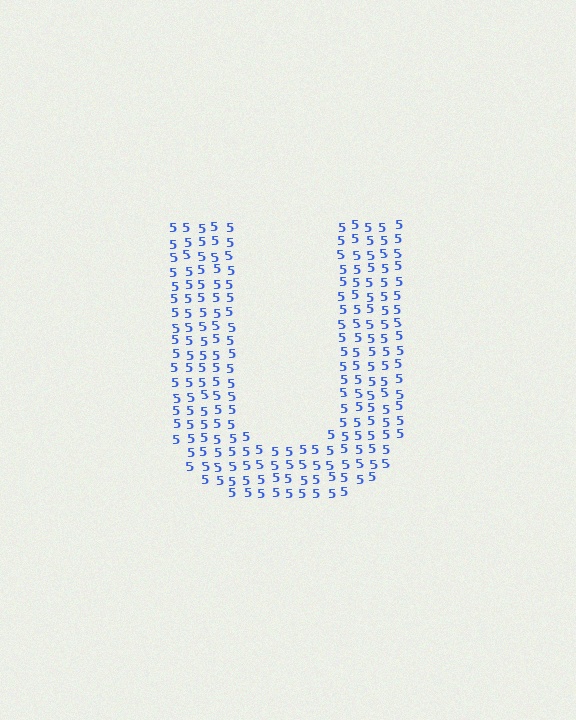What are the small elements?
The small elements are digit 5's.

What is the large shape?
The large shape is the letter U.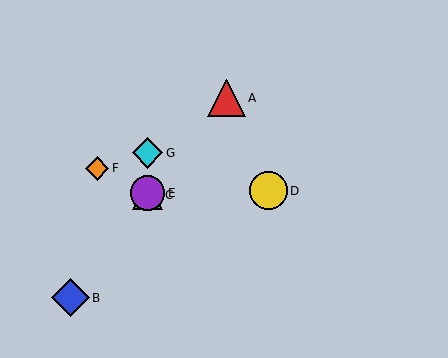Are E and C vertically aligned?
Yes, both are at x≈147.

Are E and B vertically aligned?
No, E is at x≈147 and B is at x≈70.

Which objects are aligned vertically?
Objects C, E, G are aligned vertically.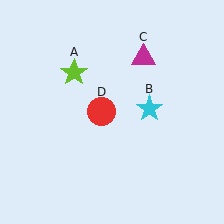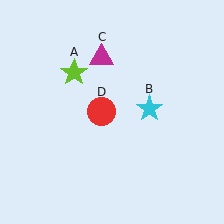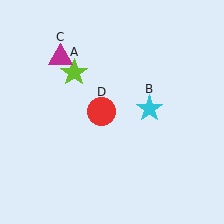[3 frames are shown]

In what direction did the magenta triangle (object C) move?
The magenta triangle (object C) moved left.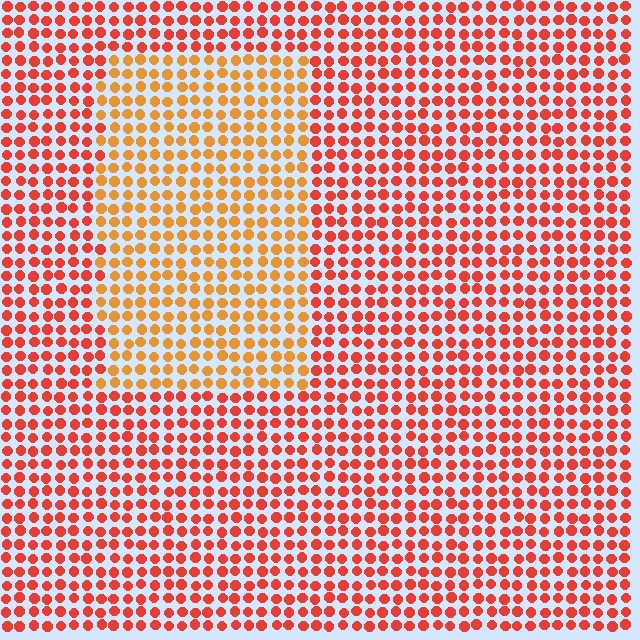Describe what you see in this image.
The image is filled with small red elements in a uniform arrangement. A rectangle-shaped region is visible where the elements are tinted to a slightly different hue, forming a subtle color boundary.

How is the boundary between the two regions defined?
The boundary is defined purely by a slight shift in hue (about 30 degrees). Spacing, size, and orientation are identical on both sides.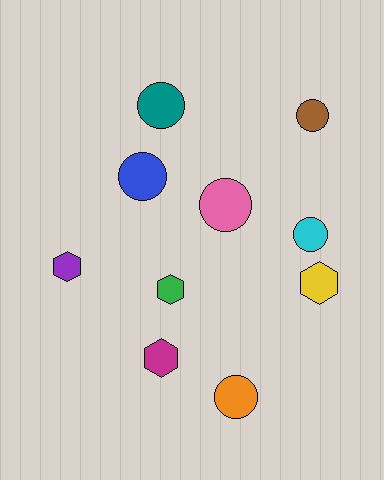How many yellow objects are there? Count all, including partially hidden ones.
There is 1 yellow object.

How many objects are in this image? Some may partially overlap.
There are 10 objects.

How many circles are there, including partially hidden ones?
There are 6 circles.